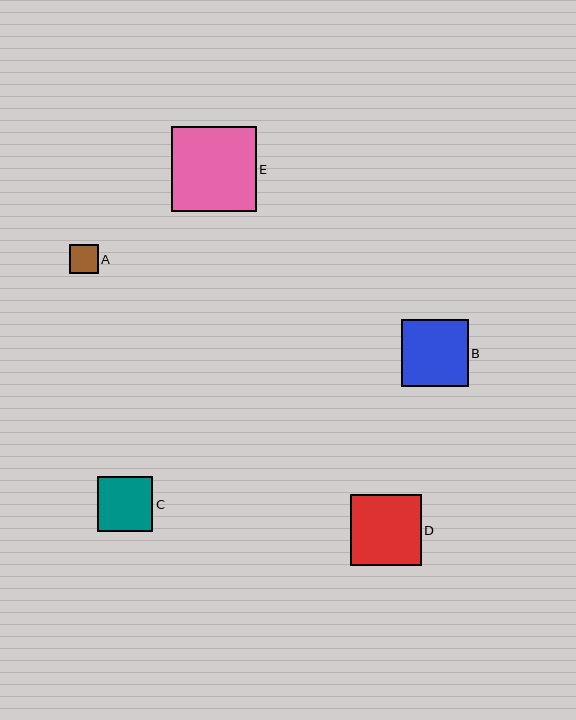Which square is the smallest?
Square A is the smallest with a size of approximately 29 pixels.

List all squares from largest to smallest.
From largest to smallest: E, D, B, C, A.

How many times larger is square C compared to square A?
Square C is approximately 1.9 times the size of square A.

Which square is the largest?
Square E is the largest with a size of approximately 85 pixels.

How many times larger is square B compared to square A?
Square B is approximately 2.3 times the size of square A.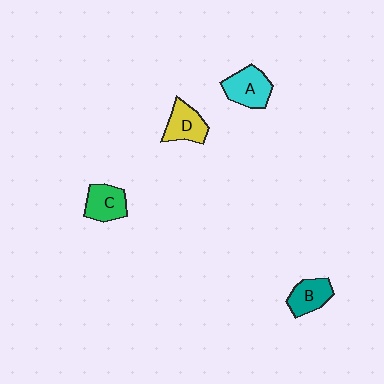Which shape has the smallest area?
Shape B (teal).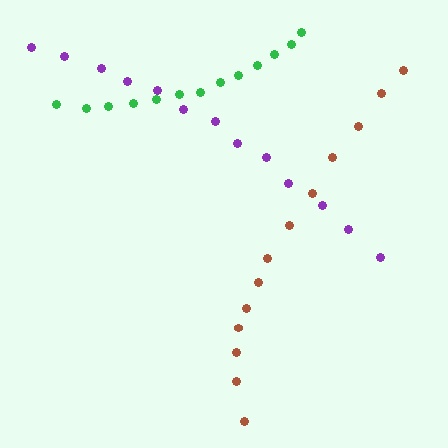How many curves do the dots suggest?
There are 3 distinct paths.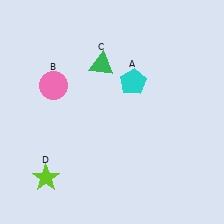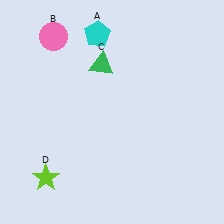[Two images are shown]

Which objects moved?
The objects that moved are: the cyan pentagon (A), the pink circle (B).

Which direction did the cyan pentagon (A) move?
The cyan pentagon (A) moved up.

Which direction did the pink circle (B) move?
The pink circle (B) moved up.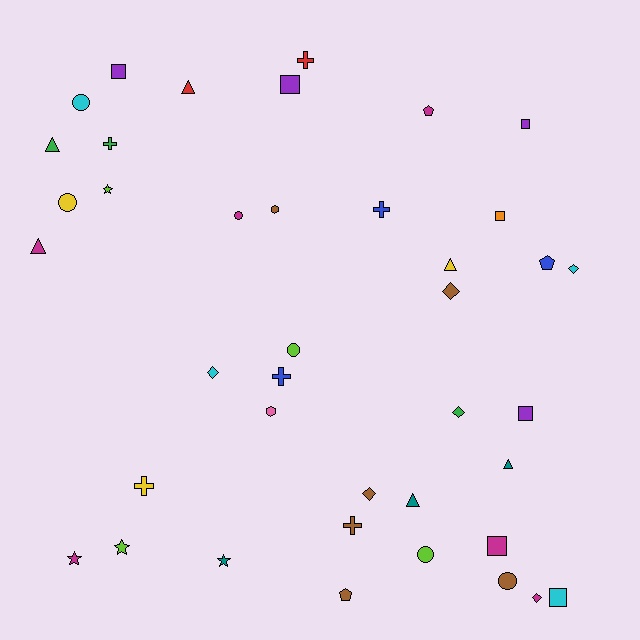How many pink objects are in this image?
There is 1 pink object.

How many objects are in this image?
There are 40 objects.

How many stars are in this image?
There are 4 stars.